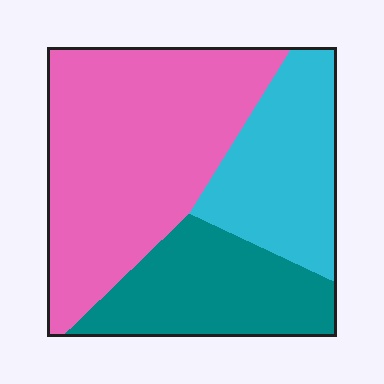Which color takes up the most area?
Pink, at roughly 50%.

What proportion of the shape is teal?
Teal covers about 25% of the shape.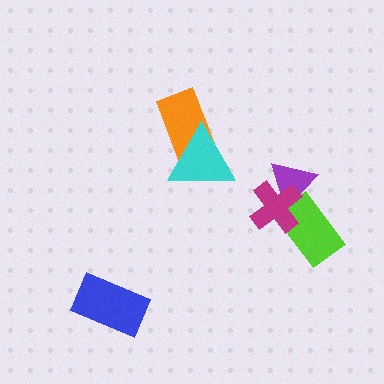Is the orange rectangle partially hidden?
Yes, it is partially covered by another shape.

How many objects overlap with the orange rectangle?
1 object overlaps with the orange rectangle.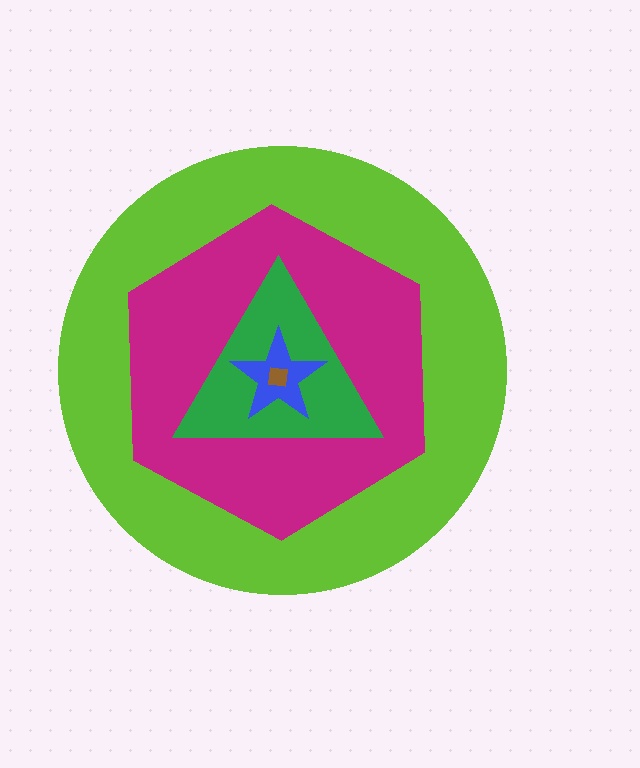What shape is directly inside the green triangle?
The blue star.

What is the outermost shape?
The lime circle.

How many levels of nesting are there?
5.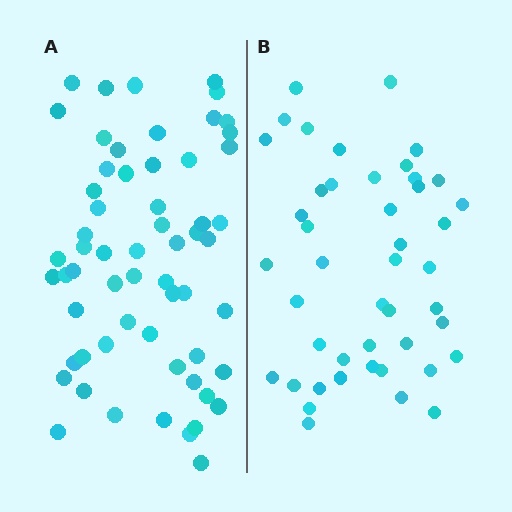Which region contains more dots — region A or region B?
Region A (the left region) has more dots.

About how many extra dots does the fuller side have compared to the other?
Region A has approximately 15 more dots than region B.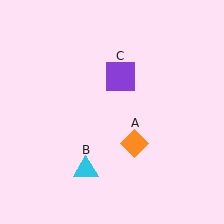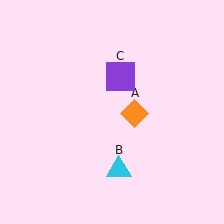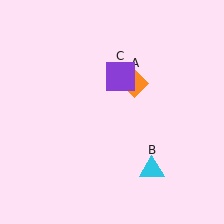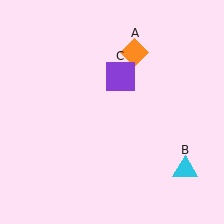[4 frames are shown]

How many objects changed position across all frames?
2 objects changed position: orange diamond (object A), cyan triangle (object B).